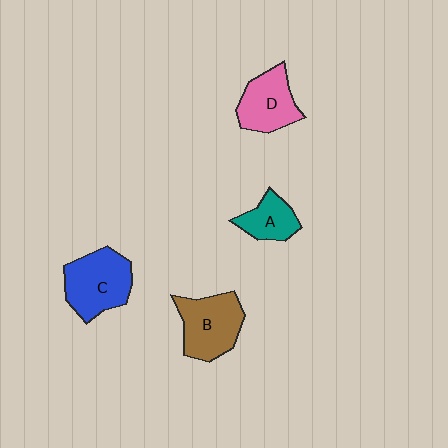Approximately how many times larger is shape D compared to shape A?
Approximately 1.4 times.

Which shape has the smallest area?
Shape A (teal).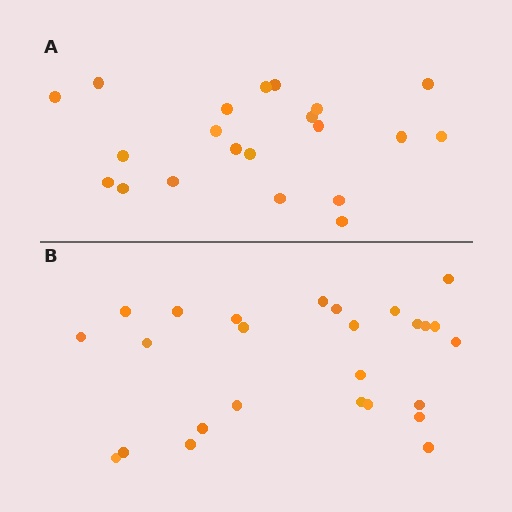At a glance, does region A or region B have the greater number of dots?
Region B (the bottom region) has more dots.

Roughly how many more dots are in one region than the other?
Region B has about 5 more dots than region A.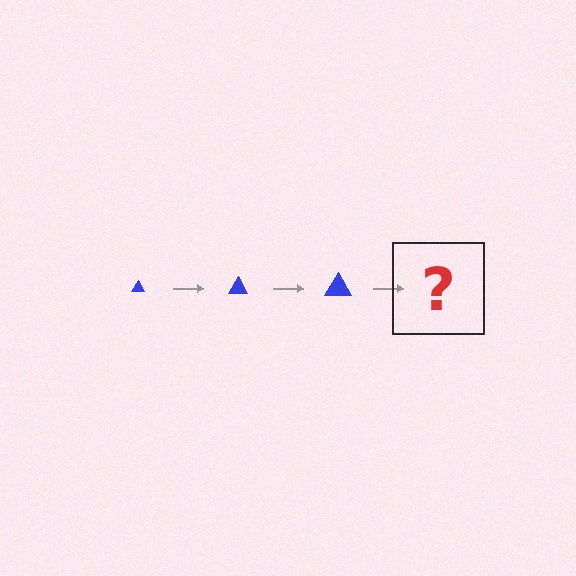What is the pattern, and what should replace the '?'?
The pattern is that the triangle gets progressively larger each step. The '?' should be a blue triangle, larger than the previous one.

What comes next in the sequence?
The next element should be a blue triangle, larger than the previous one.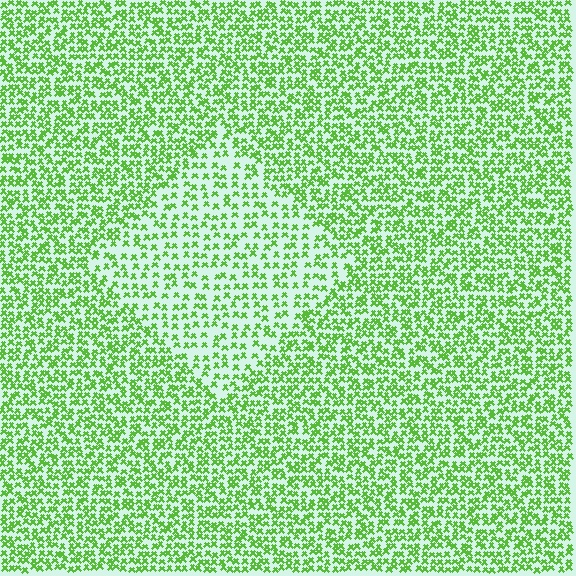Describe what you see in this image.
The image contains small lime elements arranged at two different densities. A diamond-shaped region is visible where the elements are less densely packed than the surrounding area.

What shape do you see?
I see a diamond.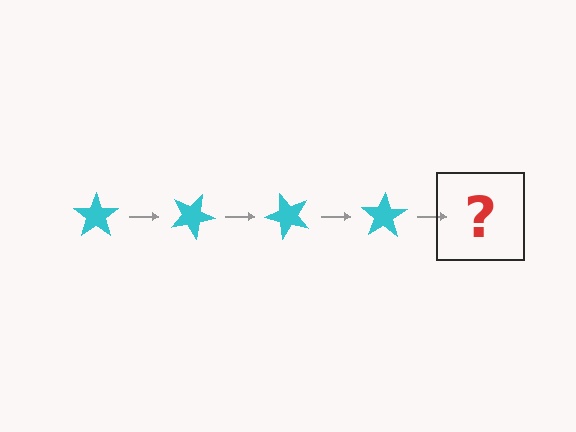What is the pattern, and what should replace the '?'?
The pattern is that the star rotates 25 degrees each step. The '?' should be a cyan star rotated 100 degrees.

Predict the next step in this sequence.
The next step is a cyan star rotated 100 degrees.